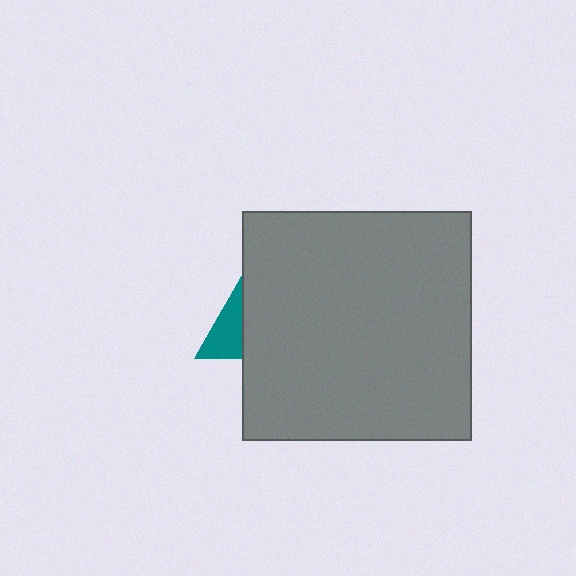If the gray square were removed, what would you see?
You would see the complete teal triangle.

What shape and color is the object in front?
The object in front is a gray square.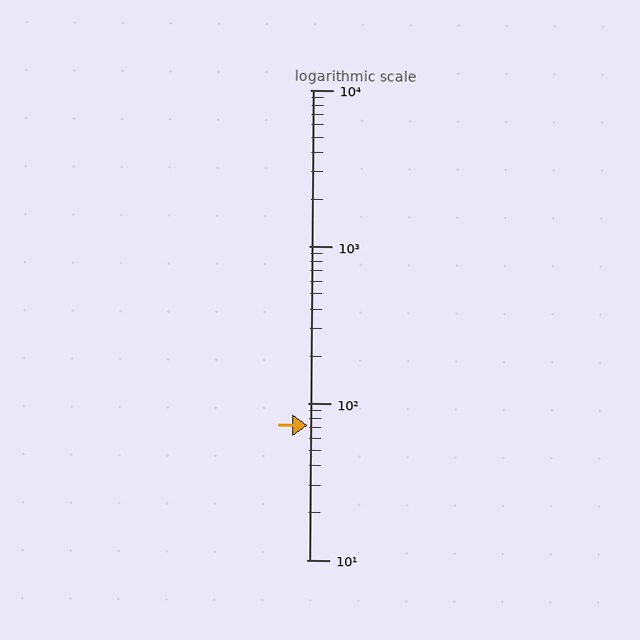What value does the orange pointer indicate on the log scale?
The pointer indicates approximately 72.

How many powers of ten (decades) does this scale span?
The scale spans 3 decades, from 10 to 10000.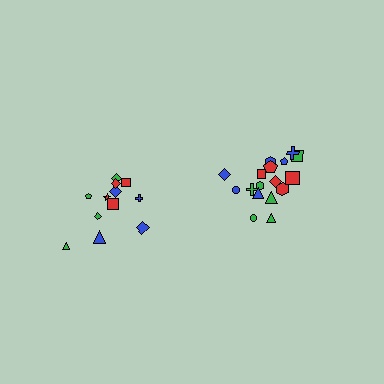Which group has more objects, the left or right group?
The right group.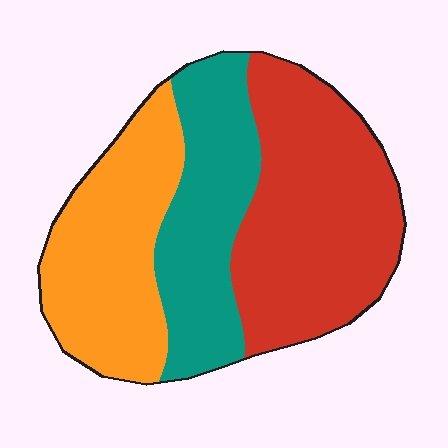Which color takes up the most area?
Red, at roughly 40%.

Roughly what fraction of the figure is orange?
Orange takes up about one third (1/3) of the figure.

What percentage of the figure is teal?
Teal takes up about one quarter (1/4) of the figure.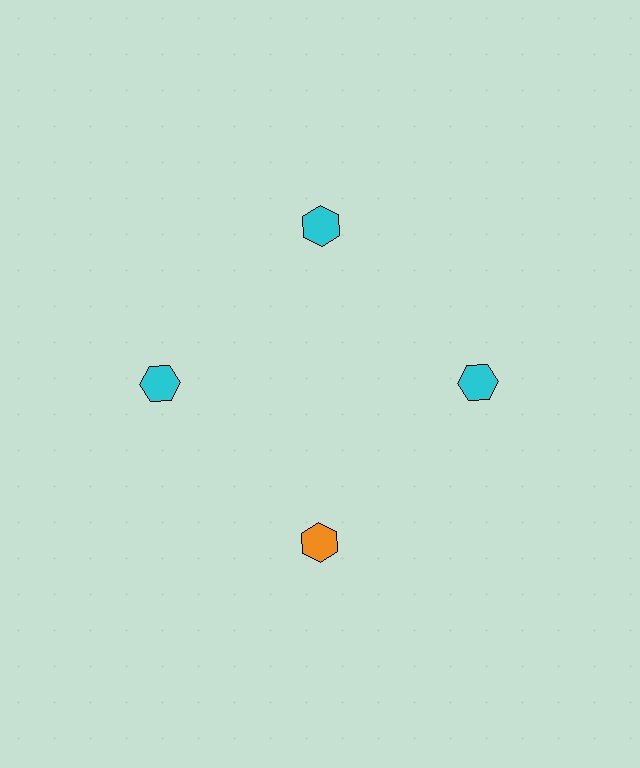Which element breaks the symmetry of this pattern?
The orange hexagon at roughly the 6 o'clock position breaks the symmetry. All other shapes are cyan hexagons.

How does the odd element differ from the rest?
It has a different color: orange instead of cyan.